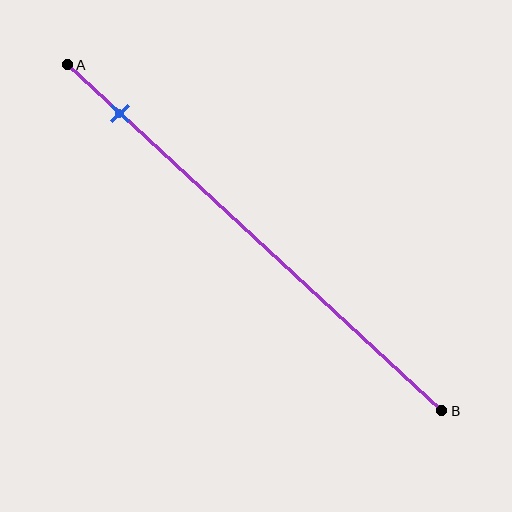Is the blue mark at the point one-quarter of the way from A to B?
No, the mark is at about 15% from A, not at the 25% one-quarter point.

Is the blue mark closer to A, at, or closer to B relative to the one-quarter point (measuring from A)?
The blue mark is closer to point A than the one-quarter point of segment AB.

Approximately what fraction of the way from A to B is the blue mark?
The blue mark is approximately 15% of the way from A to B.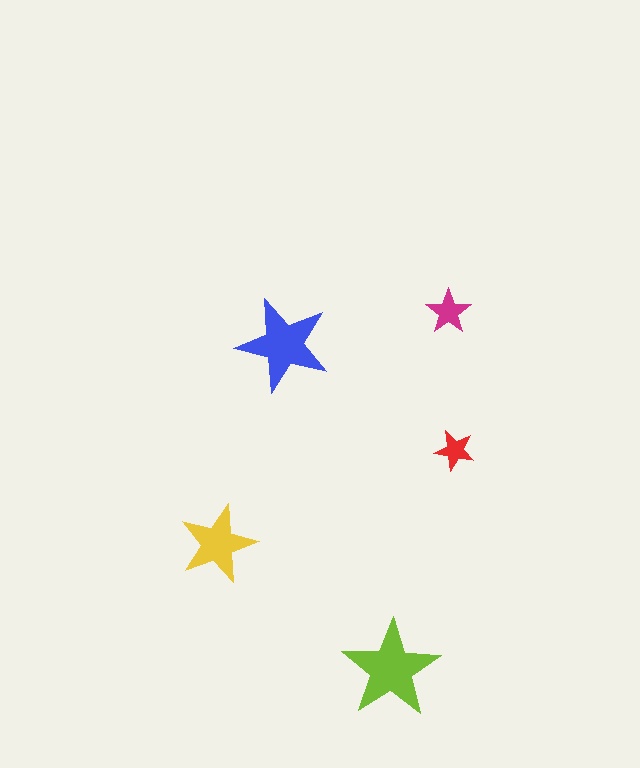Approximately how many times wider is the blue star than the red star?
About 2.5 times wider.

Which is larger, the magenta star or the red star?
The magenta one.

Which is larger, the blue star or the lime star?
The lime one.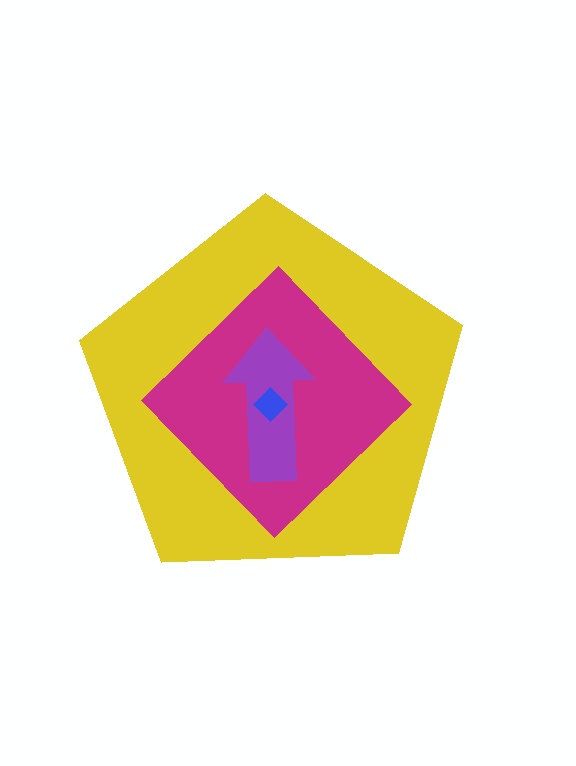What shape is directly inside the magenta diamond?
The purple arrow.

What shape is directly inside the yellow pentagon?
The magenta diamond.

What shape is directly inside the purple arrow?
The blue diamond.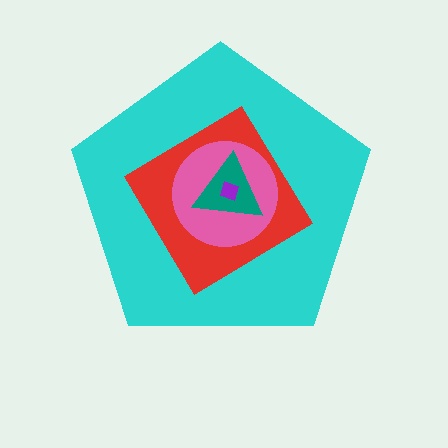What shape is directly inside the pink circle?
The teal triangle.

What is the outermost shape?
The cyan pentagon.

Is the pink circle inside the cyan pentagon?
Yes.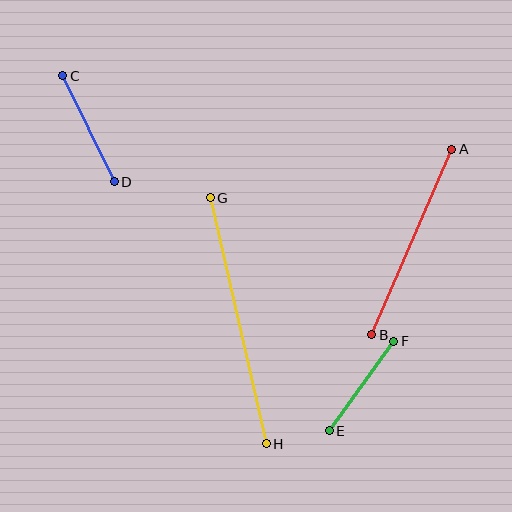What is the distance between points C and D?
The distance is approximately 118 pixels.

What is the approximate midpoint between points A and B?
The midpoint is at approximately (412, 242) pixels.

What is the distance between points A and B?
The distance is approximately 202 pixels.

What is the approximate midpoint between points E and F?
The midpoint is at approximately (362, 386) pixels.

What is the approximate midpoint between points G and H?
The midpoint is at approximately (238, 321) pixels.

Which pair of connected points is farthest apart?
Points G and H are farthest apart.